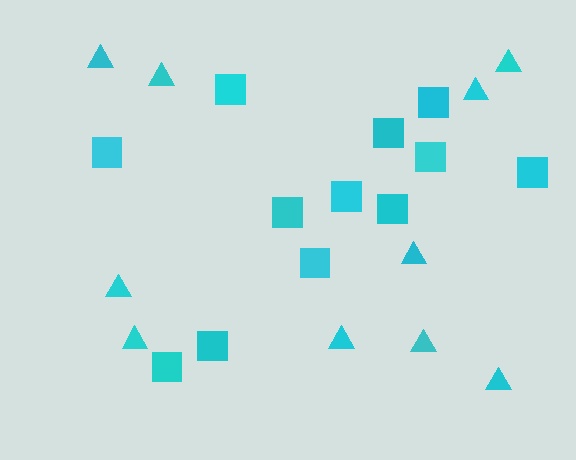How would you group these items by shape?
There are 2 groups: one group of squares (12) and one group of triangles (10).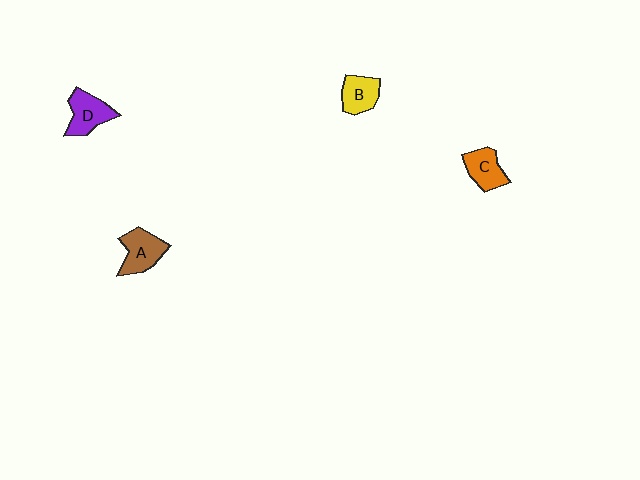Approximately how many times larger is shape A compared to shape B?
Approximately 1.2 times.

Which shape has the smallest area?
Shape B (yellow).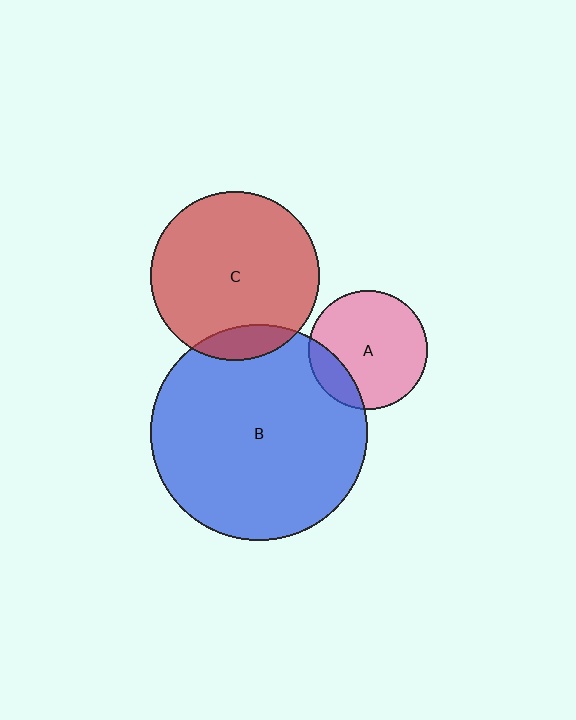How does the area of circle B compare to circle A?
Approximately 3.3 times.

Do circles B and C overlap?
Yes.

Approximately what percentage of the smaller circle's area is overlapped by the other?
Approximately 10%.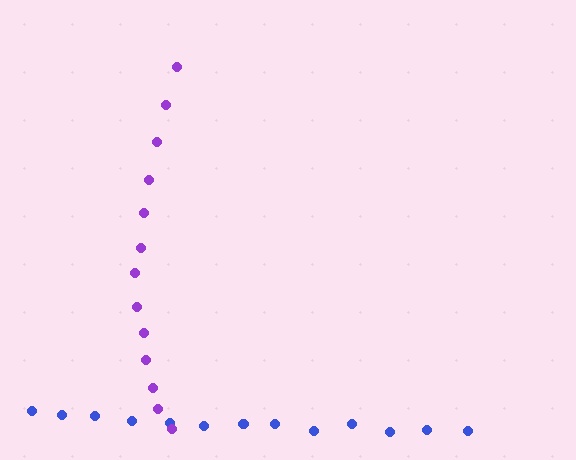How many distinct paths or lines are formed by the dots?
There are 2 distinct paths.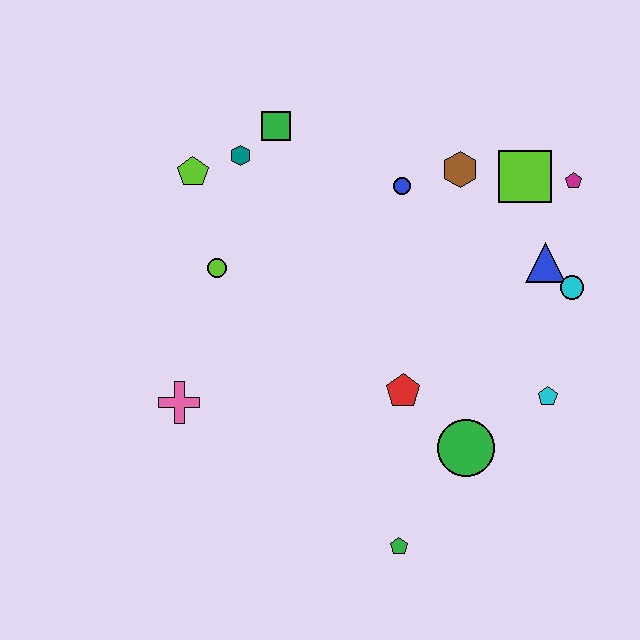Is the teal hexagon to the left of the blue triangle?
Yes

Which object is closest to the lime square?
The magenta pentagon is closest to the lime square.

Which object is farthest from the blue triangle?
The pink cross is farthest from the blue triangle.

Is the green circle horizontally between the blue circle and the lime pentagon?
No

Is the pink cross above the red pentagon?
No